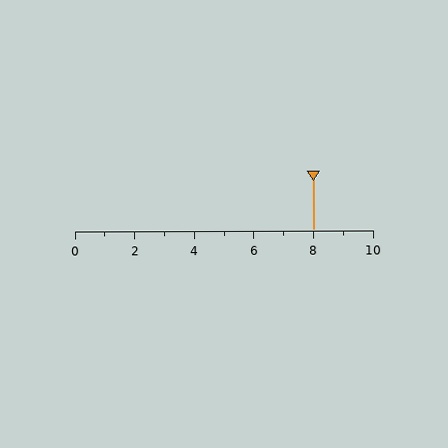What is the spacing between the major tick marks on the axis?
The major ticks are spaced 2 apart.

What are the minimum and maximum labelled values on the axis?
The axis runs from 0 to 10.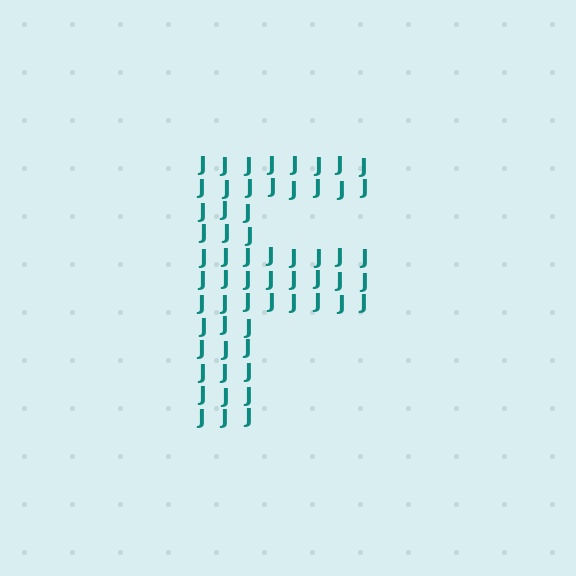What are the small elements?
The small elements are letter J's.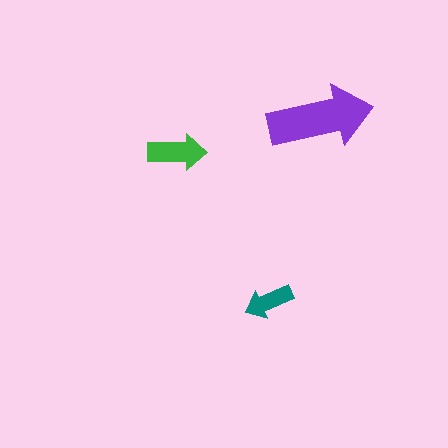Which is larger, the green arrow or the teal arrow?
The green one.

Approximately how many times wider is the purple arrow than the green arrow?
About 2 times wider.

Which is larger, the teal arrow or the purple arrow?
The purple one.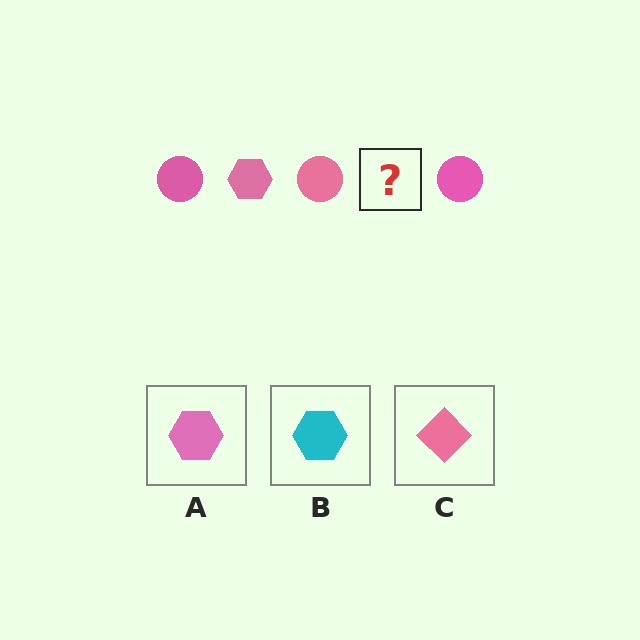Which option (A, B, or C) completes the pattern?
A.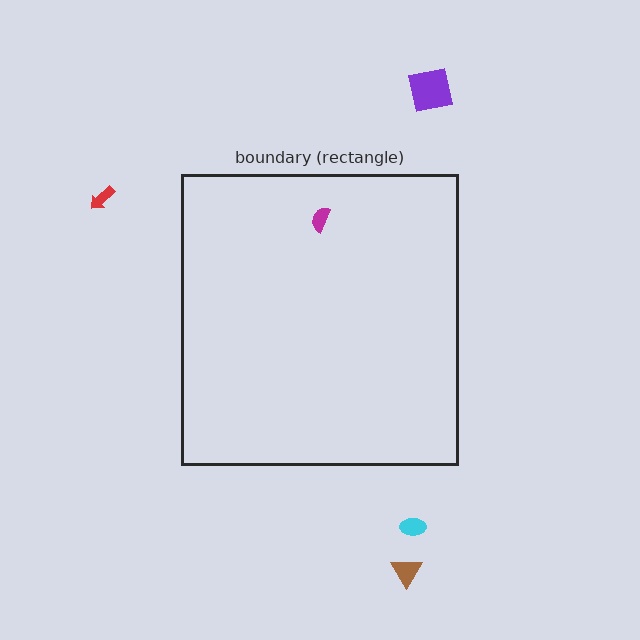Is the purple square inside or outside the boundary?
Outside.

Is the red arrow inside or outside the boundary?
Outside.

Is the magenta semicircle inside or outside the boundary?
Inside.